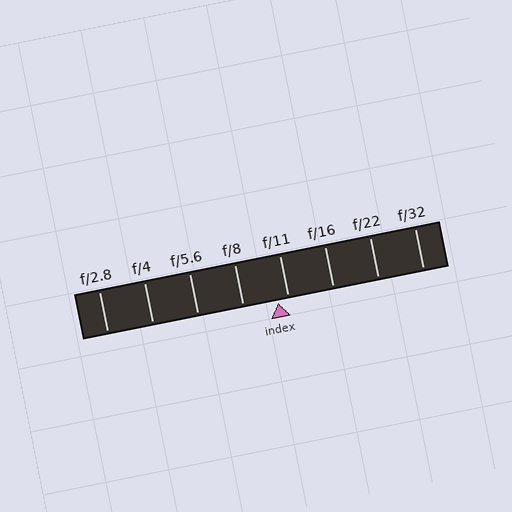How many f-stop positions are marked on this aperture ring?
There are 8 f-stop positions marked.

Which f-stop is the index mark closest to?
The index mark is closest to f/11.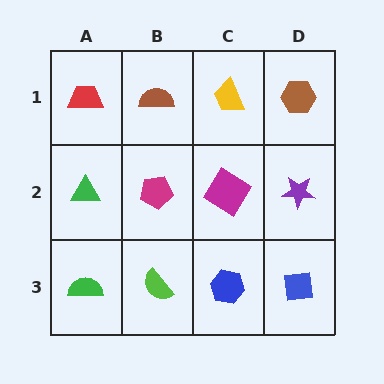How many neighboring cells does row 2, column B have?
4.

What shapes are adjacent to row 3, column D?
A purple star (row 2, column D), a blue hexagon (row 3, column C).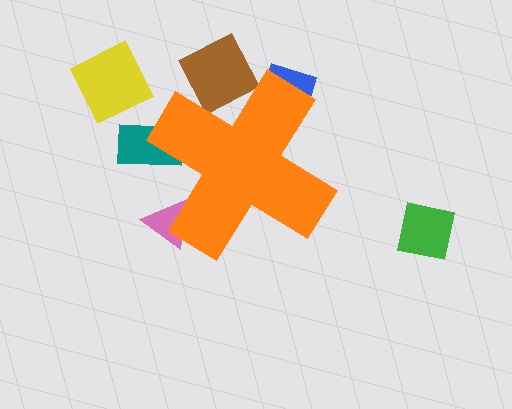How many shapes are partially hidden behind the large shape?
4 shapes are partially hidden.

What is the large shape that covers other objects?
An orange cross.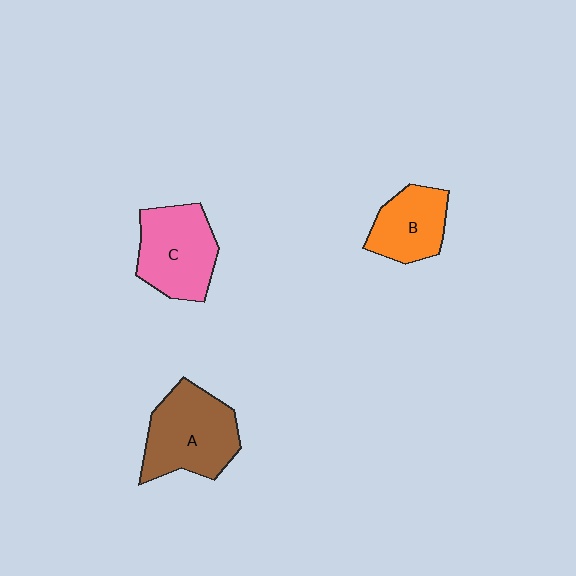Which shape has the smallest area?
Shape B (orange).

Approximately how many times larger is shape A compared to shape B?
Approximately 1.5 times.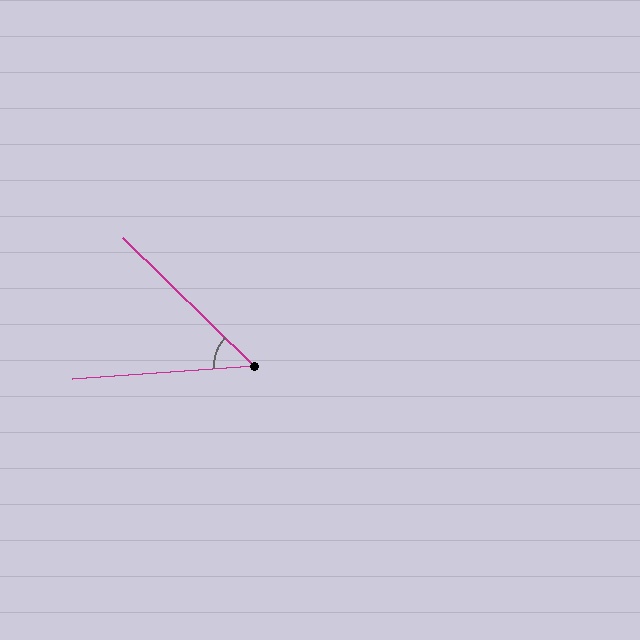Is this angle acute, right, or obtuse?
It is acute.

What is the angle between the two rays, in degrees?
Approximately 48 degrees.